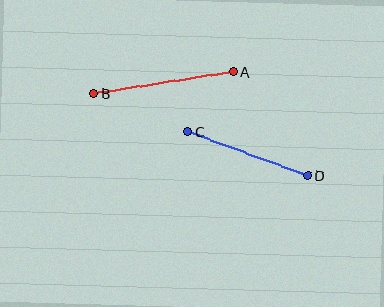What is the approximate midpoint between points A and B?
The midpoint is at approximately (163, 83) pixels.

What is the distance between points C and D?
The distance is approximately 128 pixels.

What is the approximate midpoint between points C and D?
The midpoint is at approximately (247, 153) pixels.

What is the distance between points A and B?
The distance is approximately 142 pixels.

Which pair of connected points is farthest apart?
Points A and B are farthest apart.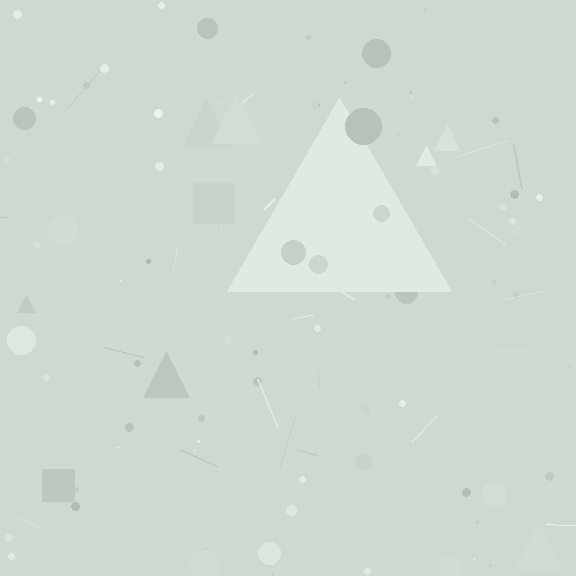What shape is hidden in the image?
A triangle is hidden in the image.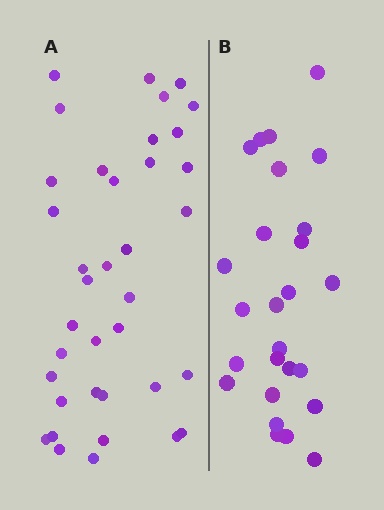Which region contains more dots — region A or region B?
Region A (the left region) has more dots.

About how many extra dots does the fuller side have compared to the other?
Region A has roughly 12 or so more dots than region B.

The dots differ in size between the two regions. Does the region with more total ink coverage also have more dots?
No. Region B has more total ink coverage because its dots are larger, but region A actually contains more individual dots. Total area can be misleading — the number of items is what matters here.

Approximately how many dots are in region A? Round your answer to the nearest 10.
About 40 dots. (The exact count is 37, which rounds to 40.)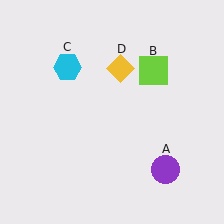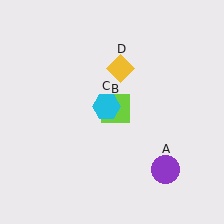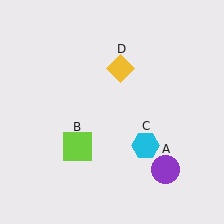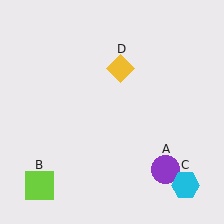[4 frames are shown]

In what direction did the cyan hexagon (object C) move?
The cyan hexagon (object C) moved down and to the right.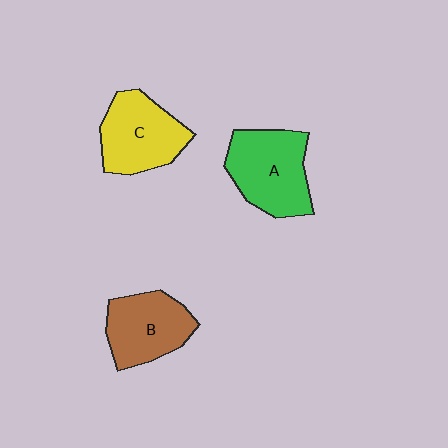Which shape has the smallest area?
Shape B (brown).